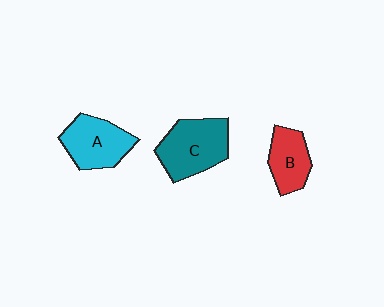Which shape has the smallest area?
Shape B (red).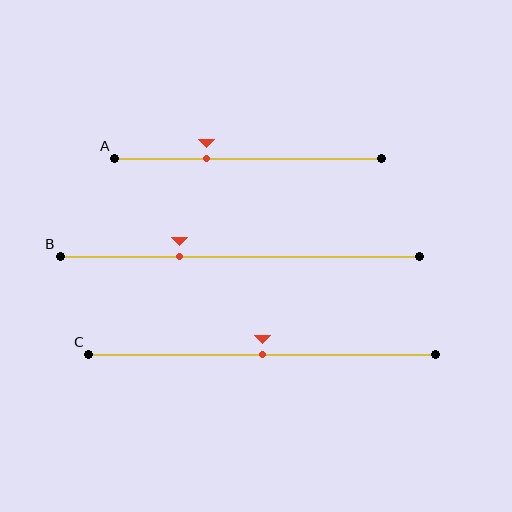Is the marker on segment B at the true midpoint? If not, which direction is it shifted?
No, the marker on segment B is shifted to the left by about 17% of the segment length.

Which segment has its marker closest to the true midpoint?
Segment C has its marker closest to the true midpoint.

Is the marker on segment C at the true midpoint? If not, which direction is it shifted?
Yes, the marker on segment C is at the true midpoint.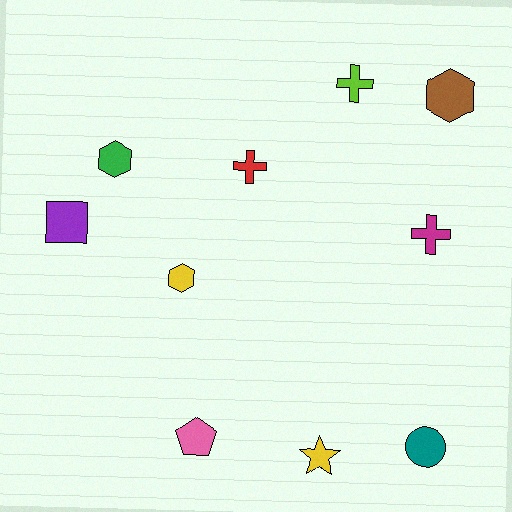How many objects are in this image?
There are 10 objects.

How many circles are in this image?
There is 1 circle.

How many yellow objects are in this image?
There are 2 yellow objects.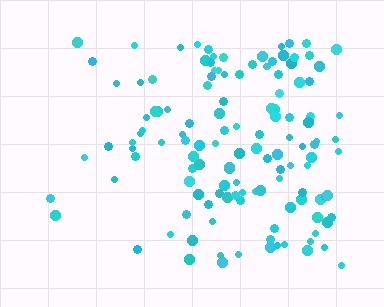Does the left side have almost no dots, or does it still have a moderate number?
Still a moderate number, just noticeably fewer than the right.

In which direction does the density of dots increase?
From left to right, with the right side densest.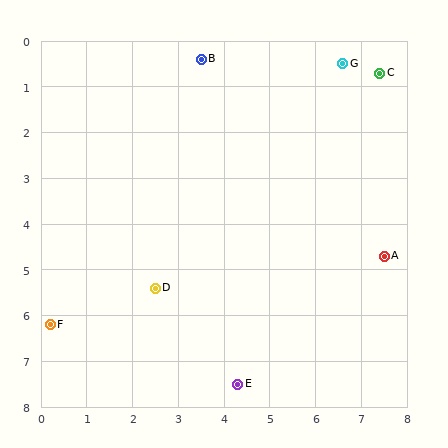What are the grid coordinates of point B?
Point B is at approximately (3.5, 0.4).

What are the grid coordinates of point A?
Point A is at approximately (7.5, 4.7).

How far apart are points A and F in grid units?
Points A and F are about 7.5 grid units apart.